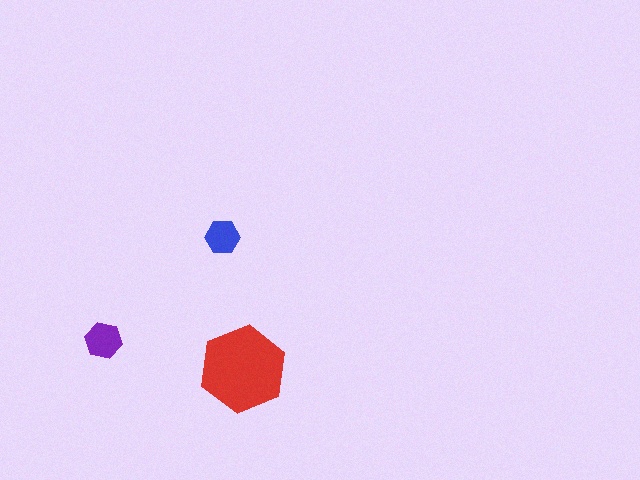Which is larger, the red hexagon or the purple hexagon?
The red one.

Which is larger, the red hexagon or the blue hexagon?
The red one.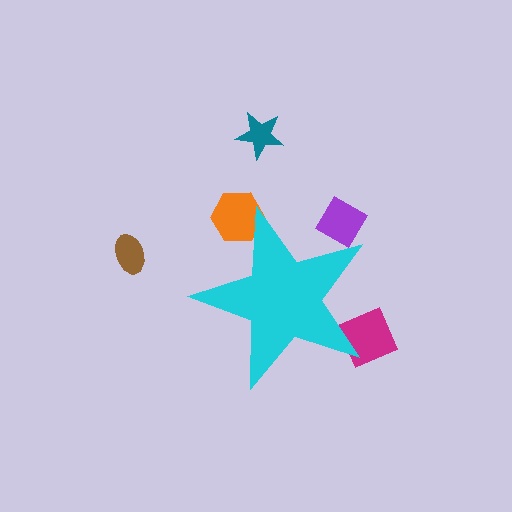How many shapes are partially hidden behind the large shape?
3 shapes are partially hidden.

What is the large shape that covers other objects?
A cyan star.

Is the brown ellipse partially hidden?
No, the brown ellipse is fully visible.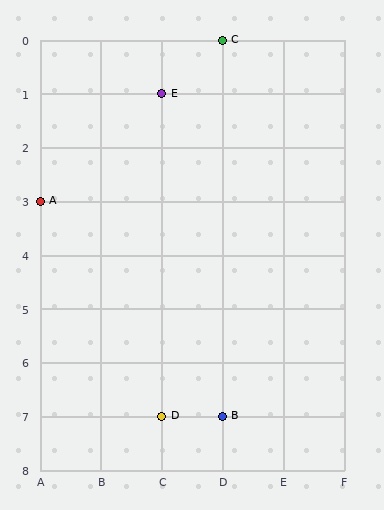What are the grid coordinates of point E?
Point E is at grid coordinates (C, 1).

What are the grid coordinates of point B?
Point B is at grid coordinates (D, 7).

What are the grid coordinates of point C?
Point C is at grid coordinates (D, 0).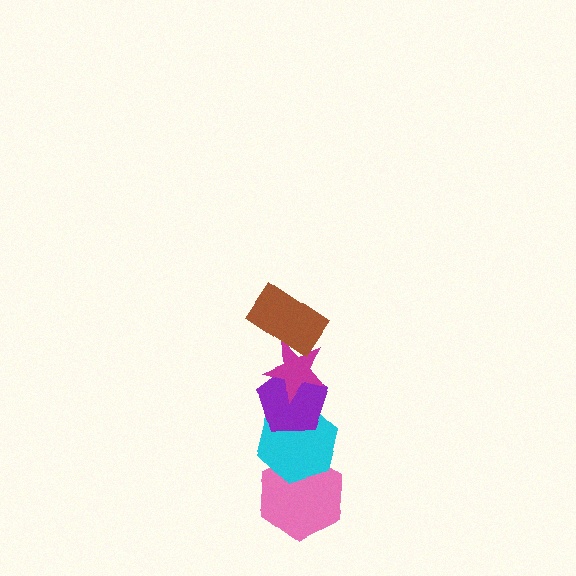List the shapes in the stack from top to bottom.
From top to bottom: the brown rectangle, the magenta star, the purple pentagon, the cyan hexagon, the pink hexagon.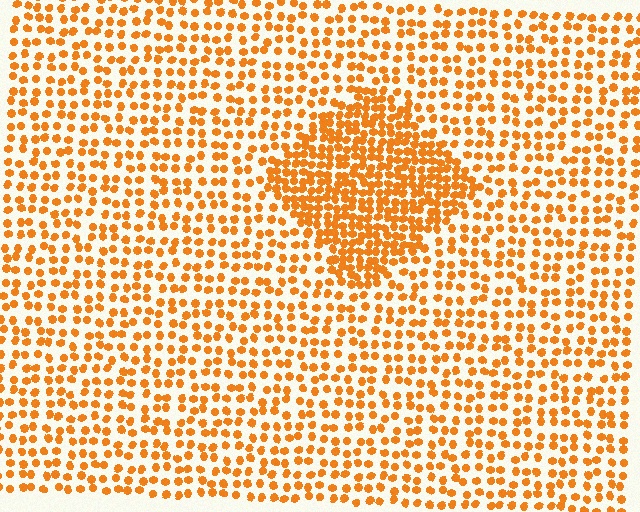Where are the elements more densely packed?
The elements are more densely packed inside the diamond boundary.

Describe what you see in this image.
The image contains small orange elements arranged at two different densities. A diamond-shaped region is visible where the elements are more densely packed than the surrounding area.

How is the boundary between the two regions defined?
The boundary is defined by a change in element density (approximately 2.0x ratio). All elements are the same color, size, and shape.